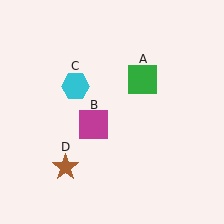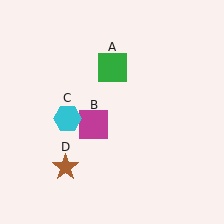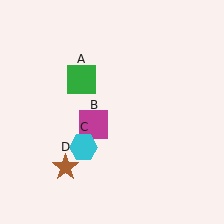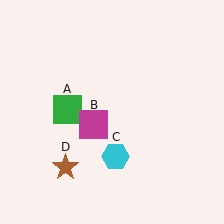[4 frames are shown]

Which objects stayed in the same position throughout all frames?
Magenta square (object B) and brown star (object D) remained stationary.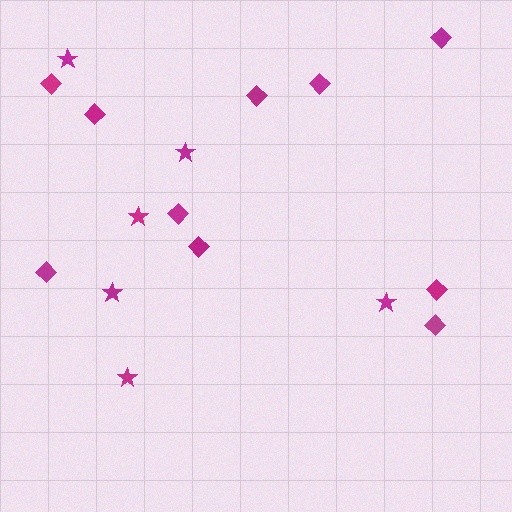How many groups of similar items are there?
There are 2 groups: one group of stars (6) and one group of diamonds (10).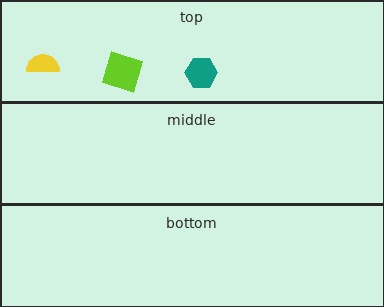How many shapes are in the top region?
3.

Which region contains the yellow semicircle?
The top region.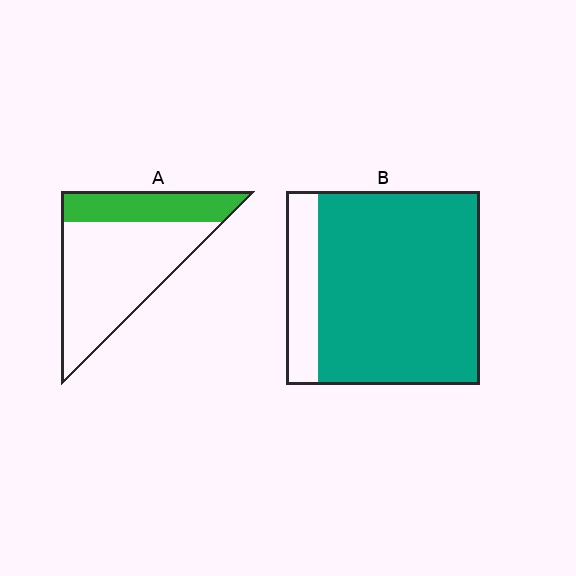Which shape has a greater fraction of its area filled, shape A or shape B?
Shape B.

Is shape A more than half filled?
No.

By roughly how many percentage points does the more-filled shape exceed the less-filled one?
By roughly 55 percentage points (B over A).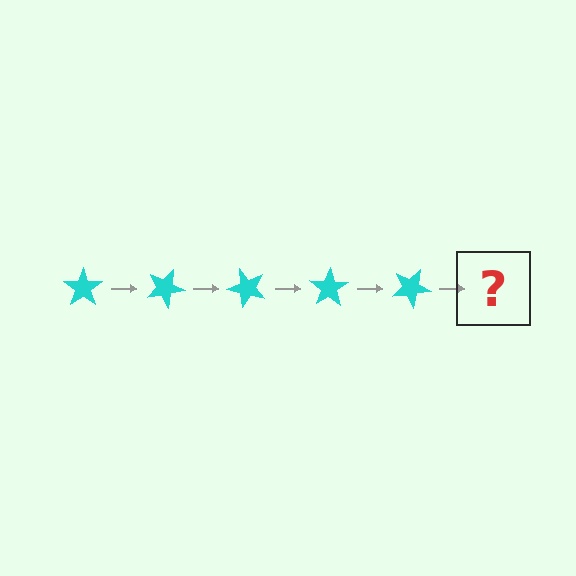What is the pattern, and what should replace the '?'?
The pattern is that the star rotates 25 degrees each step. The '?' should be a cyan star rotated 125 degrees.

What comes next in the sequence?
The next element should be a cyan star rotated 125 degrees.